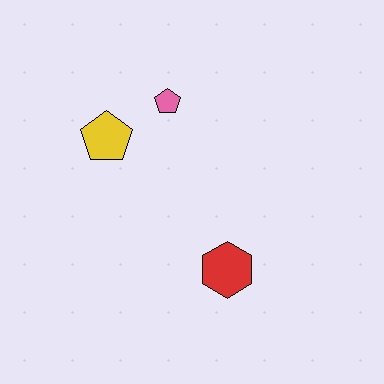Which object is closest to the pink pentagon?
The yellow pentagon is closest to the pink pentagon.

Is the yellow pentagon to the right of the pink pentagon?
No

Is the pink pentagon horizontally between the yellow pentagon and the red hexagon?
Yes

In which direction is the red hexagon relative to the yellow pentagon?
The red hexagon is below the yellow pentagon.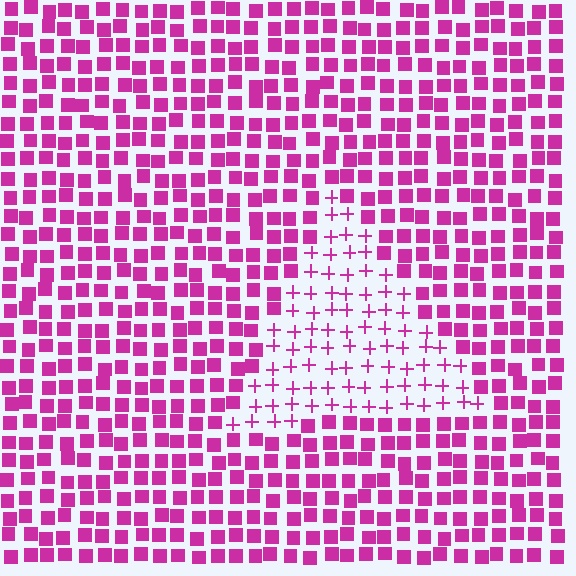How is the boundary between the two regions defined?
The boundary is defined by a change in element shape: plus signs inside vs. squares outside. All elements share the same color and spacing.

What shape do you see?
I see a triangle.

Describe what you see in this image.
The image is filled with small magenta elements arranged in a uniform grid. A triangle-shaped region contains plus signs, while the surrounding area contains squares. The boundary is defined purely by the change in element shape.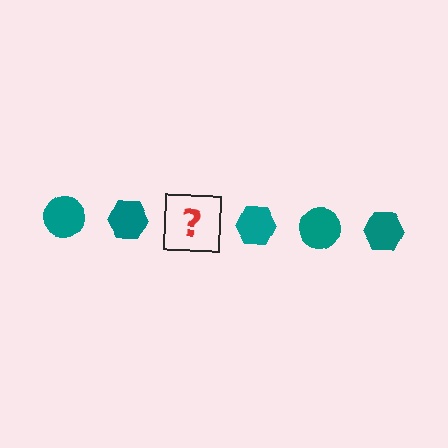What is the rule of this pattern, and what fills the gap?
The rule is that the pattern cycles through circle, hexagon shapes in teal. The gap should be filled with a teal circle.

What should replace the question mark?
The question mark should be replaced with a teal circle.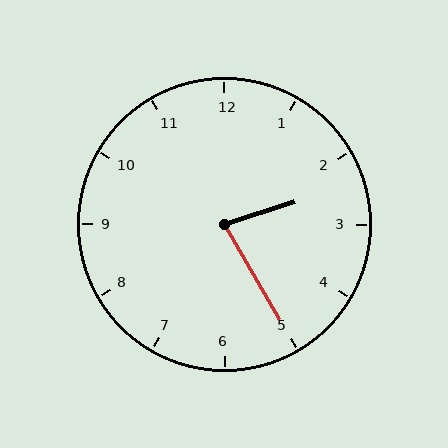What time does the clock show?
2:25.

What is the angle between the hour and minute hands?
Approximately 78 degrees.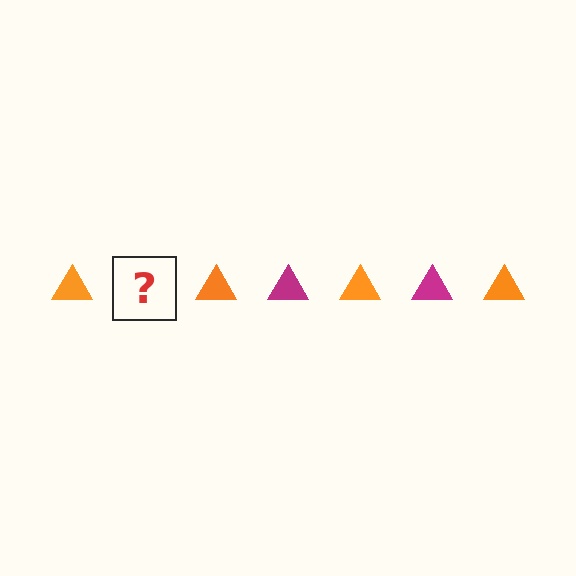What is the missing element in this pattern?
The missing element is a magenta triangle.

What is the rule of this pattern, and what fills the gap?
The rule is that the pattern cycles through orange, magenta triangles. The gap should be filled with a magenta triangle.